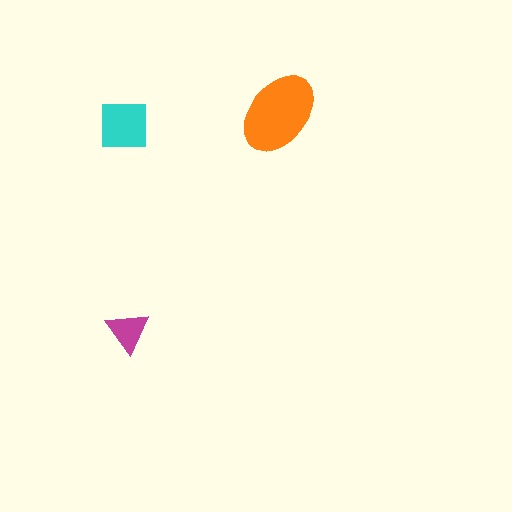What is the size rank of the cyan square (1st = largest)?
2nd.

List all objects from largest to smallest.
The orange ellipse, the cyan square, the magenta triangle.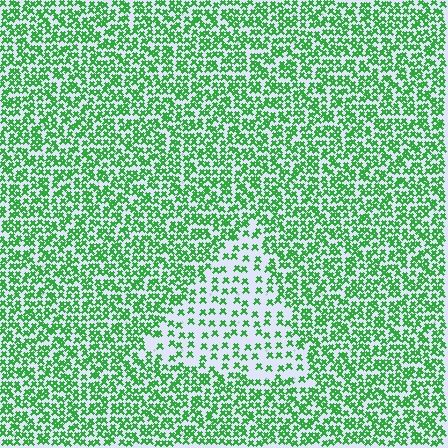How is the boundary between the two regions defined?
The boundary is defined by a change in element density (approximately 2.3x ratio). All elements are the same color, size, and shape.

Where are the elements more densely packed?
The elements are more densely packed outside the triangle boundary.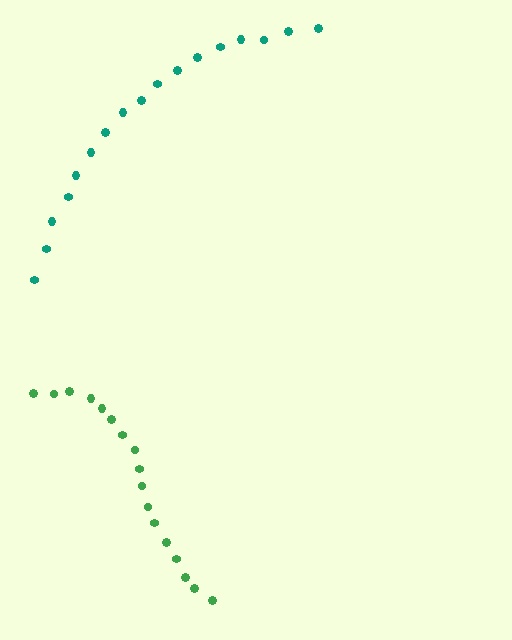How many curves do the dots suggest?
There are 2 distinct paths.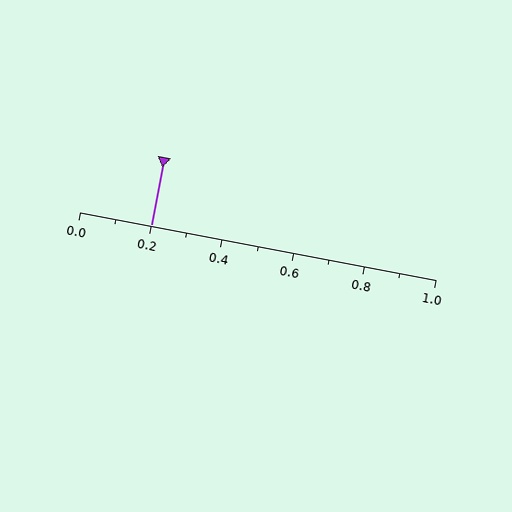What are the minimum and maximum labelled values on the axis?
The axis runs from 0.0 to 1.0.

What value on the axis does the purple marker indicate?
The marker indicates approximately 0.2.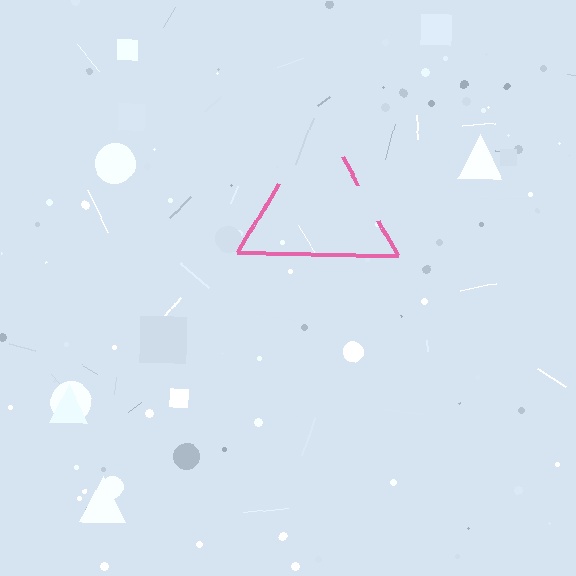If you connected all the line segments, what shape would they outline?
They would outline a triangle.